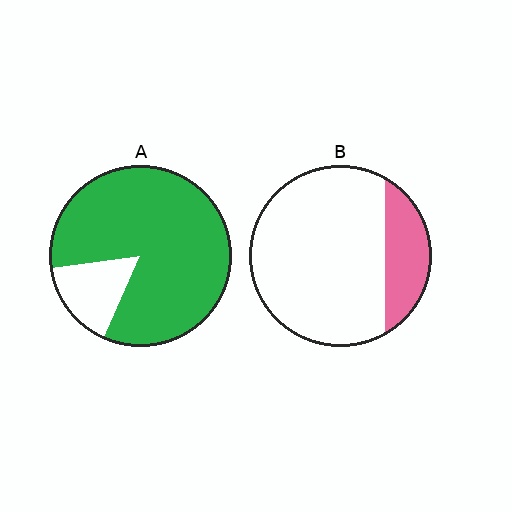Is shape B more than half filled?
No.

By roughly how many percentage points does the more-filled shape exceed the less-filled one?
By roughly 65 percentage points (A over B).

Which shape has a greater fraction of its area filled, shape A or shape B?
Shape A.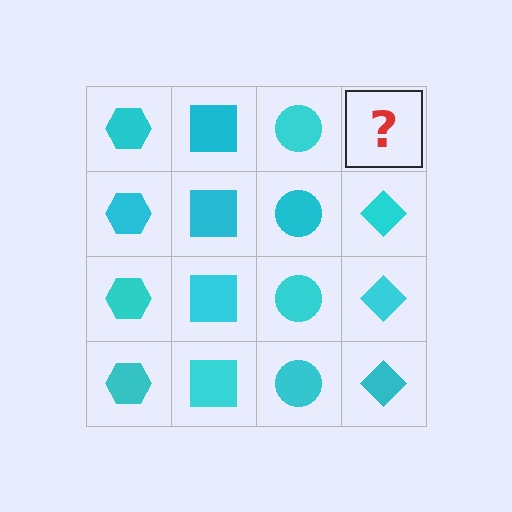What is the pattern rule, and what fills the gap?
The rule is that each column has a consistent shape. The gap should be filled with a cyan diamond.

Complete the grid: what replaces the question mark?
The question mark should be replaced with a cyan diamond.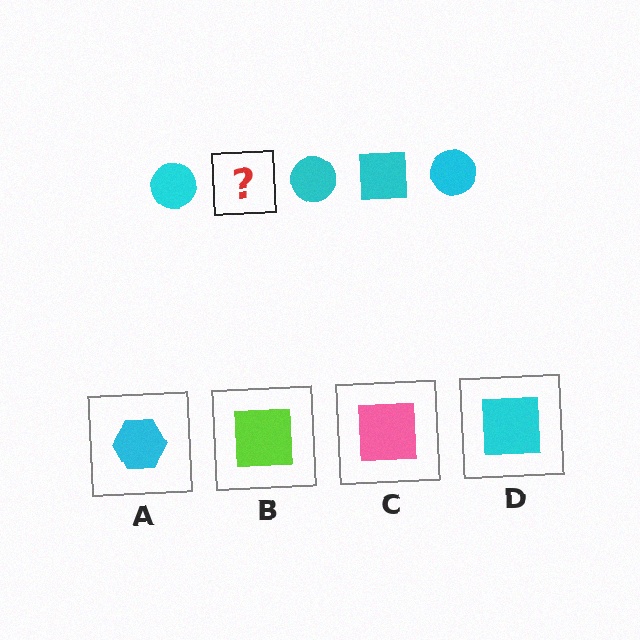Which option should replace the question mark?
Option D.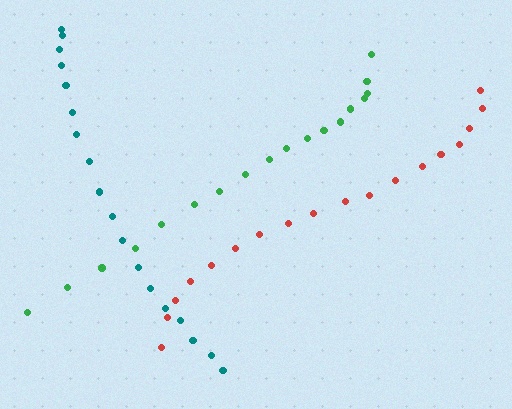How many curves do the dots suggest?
There are 3 distinct paths.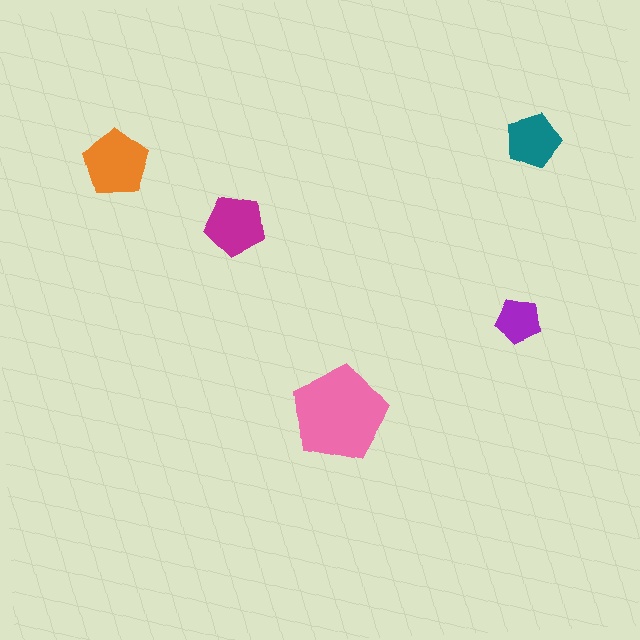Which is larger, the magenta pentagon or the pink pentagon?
The pink one.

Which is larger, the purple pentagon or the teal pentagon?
The teal one.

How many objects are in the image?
There are 5 objects in the image.